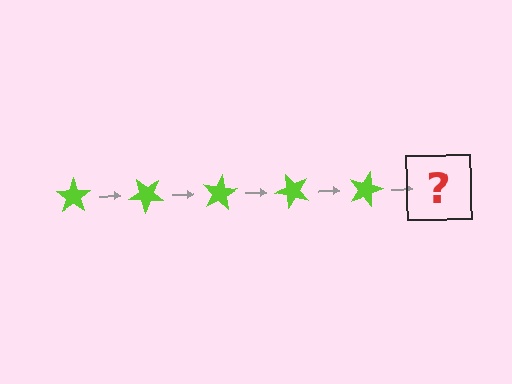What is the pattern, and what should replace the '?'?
The pattern is that the star rotates 40 degrees each step. The '?' should be a lime star rotated 200 degrees.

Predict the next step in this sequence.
The next step is a lime star rotated 200 degrees.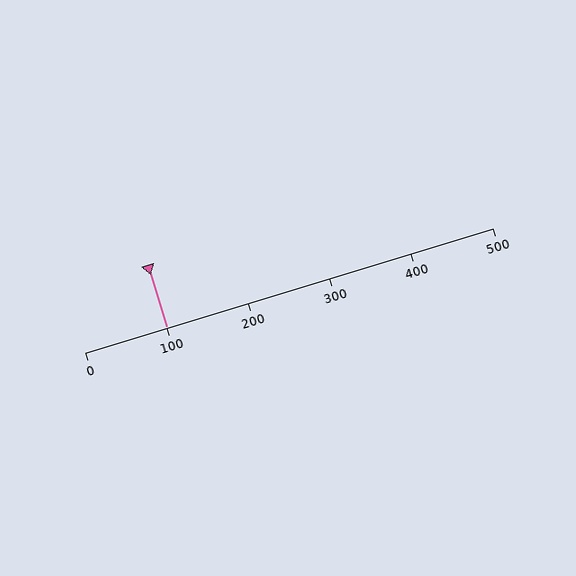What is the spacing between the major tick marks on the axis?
The major ticks are spaced 100 apart.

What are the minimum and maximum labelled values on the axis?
The axis runs from 0 to 500.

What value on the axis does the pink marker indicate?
The marker indicates approximately 100.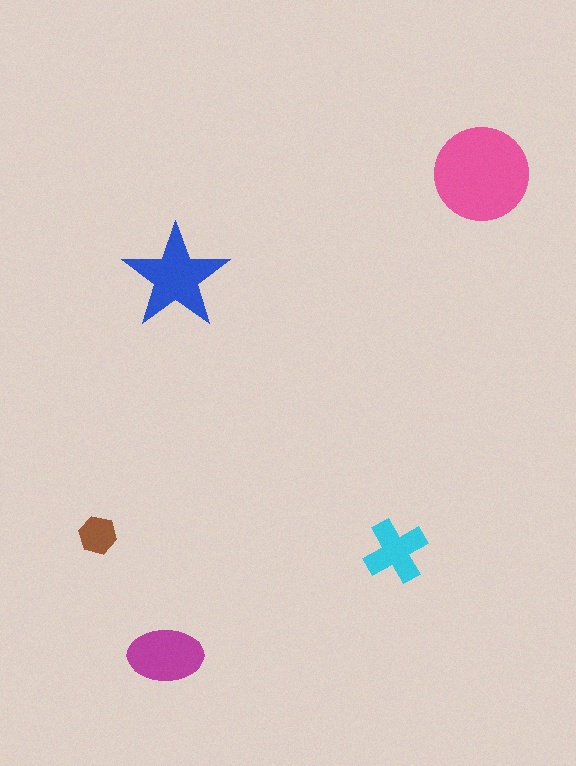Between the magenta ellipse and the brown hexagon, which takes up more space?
The magenta ellipse.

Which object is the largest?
The pink circle.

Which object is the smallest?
The brown hexagon.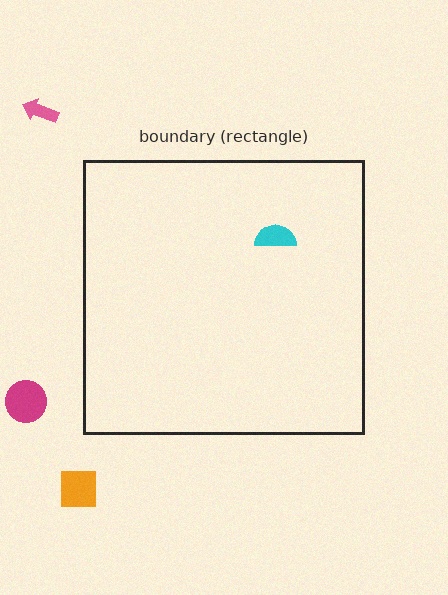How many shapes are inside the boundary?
1 inside, 3 outside.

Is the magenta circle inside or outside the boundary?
Outside.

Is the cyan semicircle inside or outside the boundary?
Inside.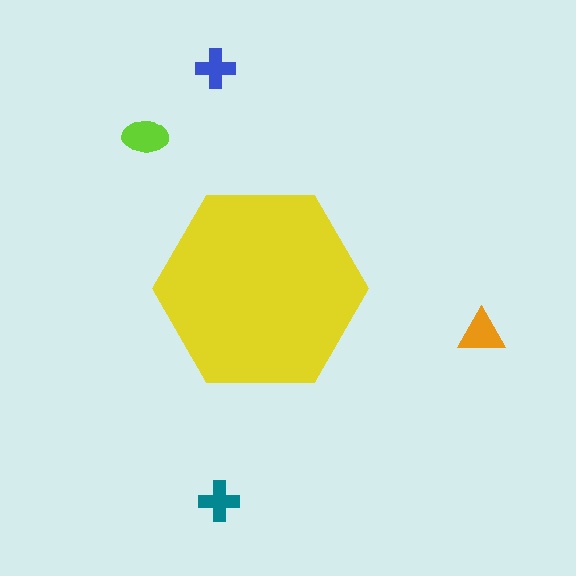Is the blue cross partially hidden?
No, the blue cross is fully visible.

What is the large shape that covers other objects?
A yellow hexagon.